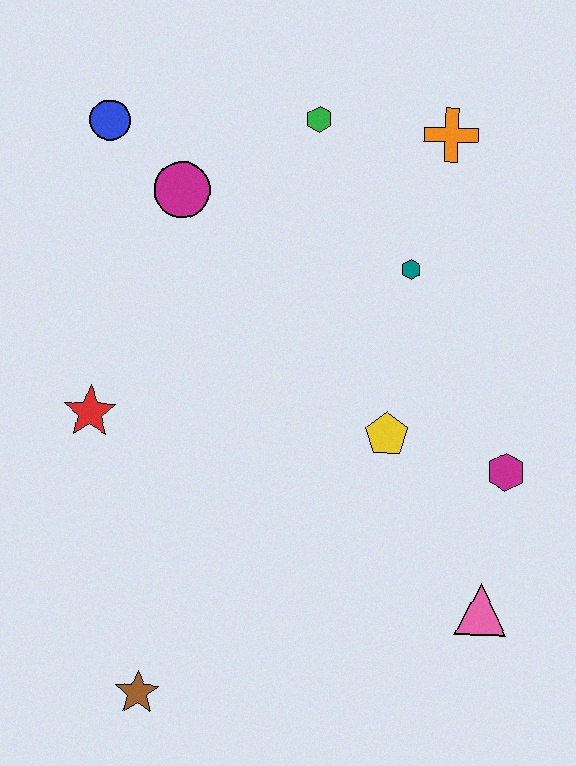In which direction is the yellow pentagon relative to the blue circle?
The yellow pentagon is below the blue circle.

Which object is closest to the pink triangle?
The magenta hexagon is closest to the pink triangle.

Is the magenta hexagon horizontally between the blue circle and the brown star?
No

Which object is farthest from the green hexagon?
The brown star is farthest from the green hexagon.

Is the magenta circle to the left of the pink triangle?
Yes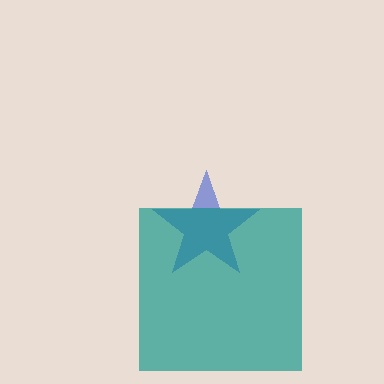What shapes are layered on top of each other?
The layered shapes are: a blue star, a teal square.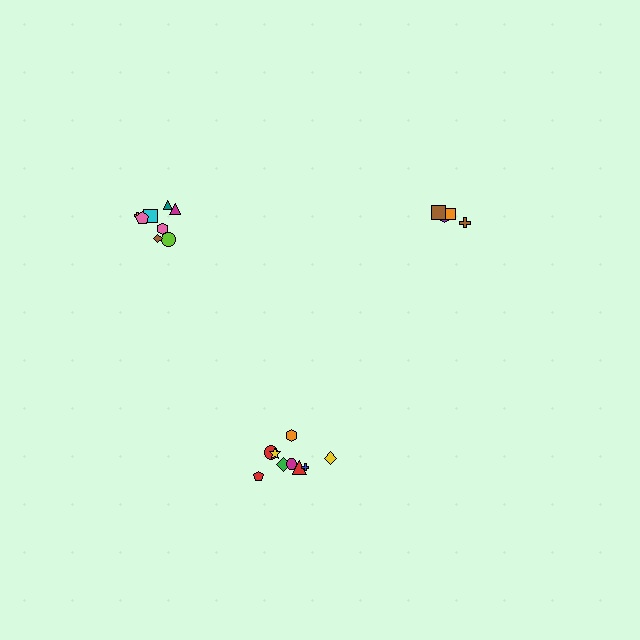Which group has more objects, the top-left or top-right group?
The top-left group.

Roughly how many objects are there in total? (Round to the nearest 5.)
Roughly 20 objects in total.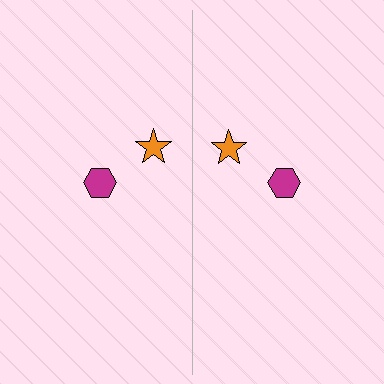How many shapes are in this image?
There are 4 shapes in this image.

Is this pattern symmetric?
Yes, this pattern has bilateral (reflection) symmetry.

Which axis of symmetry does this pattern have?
The pattern has a vertical axis of symmetry running through the center of the image.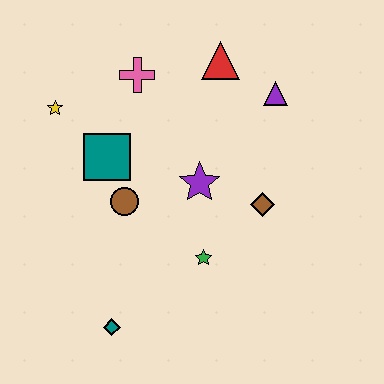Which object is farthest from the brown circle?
The purple triangle is farthest from the brown circle.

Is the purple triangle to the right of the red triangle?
Yes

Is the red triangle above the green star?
Yes